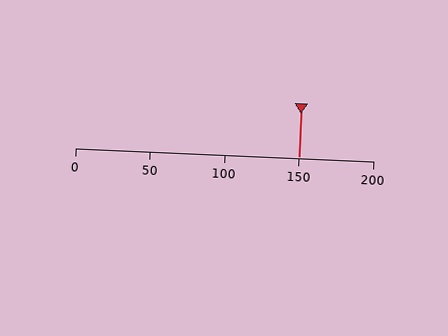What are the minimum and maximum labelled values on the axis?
The axis runs from 0 to 200.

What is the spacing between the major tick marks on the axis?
The major ticks are spaced 50 apart.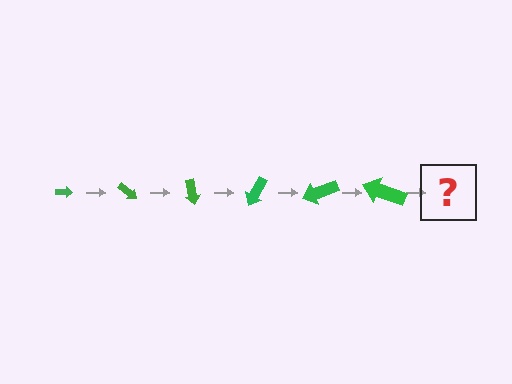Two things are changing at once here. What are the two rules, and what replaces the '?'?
The two rules are that the arrow grows larger each step and it rotates 40 degrees each step. The '?' should be an arrow, larger than the previous one and rotated 240 degrees from the start.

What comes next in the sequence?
The next element should be an arrow, larger than the previous one and rotated 240 degrees from the start.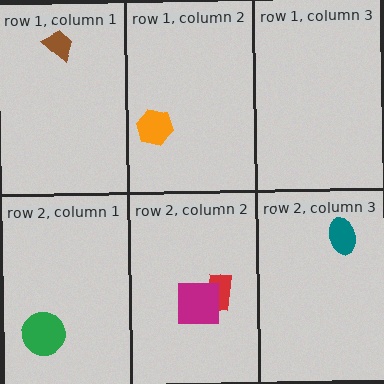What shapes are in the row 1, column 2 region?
The orange hexagon.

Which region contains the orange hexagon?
The row 1, column 2 region.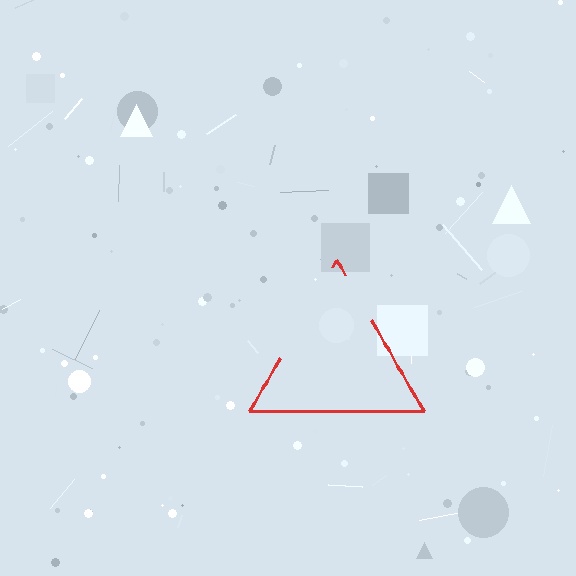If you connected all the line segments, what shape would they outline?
They would outline a triangle.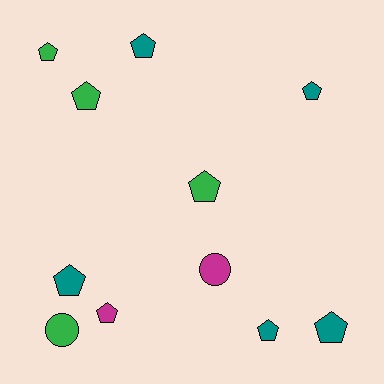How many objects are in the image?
There are 11 objects.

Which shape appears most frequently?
Pentagon, with 9 objects.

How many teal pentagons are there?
There are 5 teal pentagons.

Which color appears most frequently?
Teal, with 5 objects.